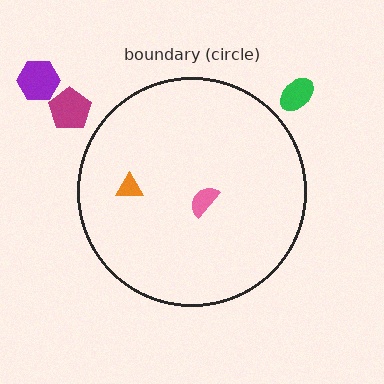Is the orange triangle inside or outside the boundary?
Inside.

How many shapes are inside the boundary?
2 inside, 3 outside.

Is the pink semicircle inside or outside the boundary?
Inside.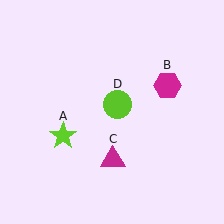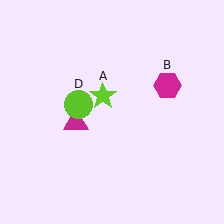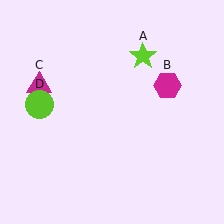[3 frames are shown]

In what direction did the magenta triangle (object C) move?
The magenta triangle (object C) moved up and to the left.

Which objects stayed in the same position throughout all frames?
Magenta hexagon (object B) remained stationary.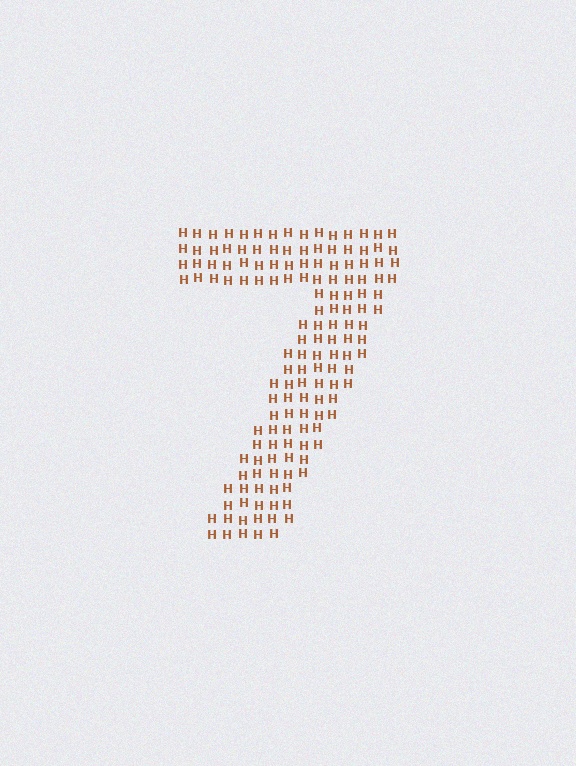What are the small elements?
The small elements are letter H's.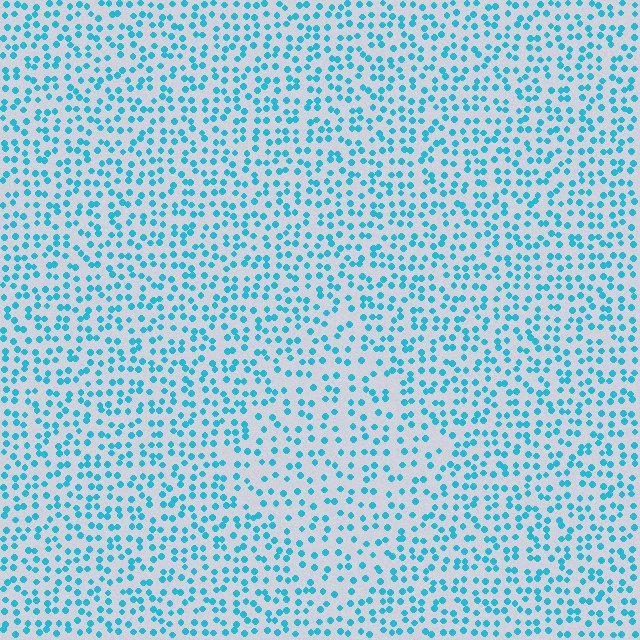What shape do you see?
I see a diamond.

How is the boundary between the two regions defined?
The boundary is defined by a change in element density (approximately 1.5x ratio). All elements are the same color, size, and shape.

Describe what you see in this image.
The image contains small cyan elements arranged at two different densities. A diamond-shaped region is visible where the elements are less densely packed than the surrounding area.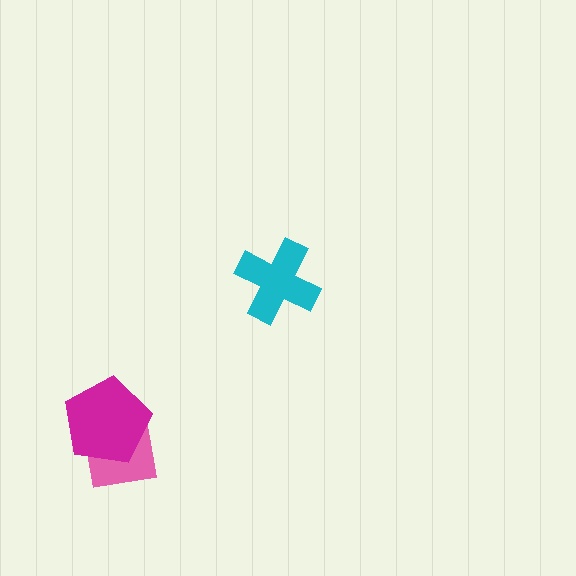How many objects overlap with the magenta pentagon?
1 object overlaps with the magenta pentagon.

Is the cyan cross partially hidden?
No, no other shape covers it.